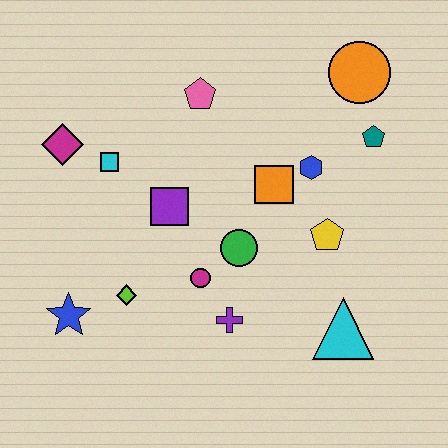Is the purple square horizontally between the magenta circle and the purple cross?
No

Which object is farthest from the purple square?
The orange circle is farthest from the purple square.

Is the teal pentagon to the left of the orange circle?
No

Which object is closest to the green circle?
The magenta circle is closest to the green circle.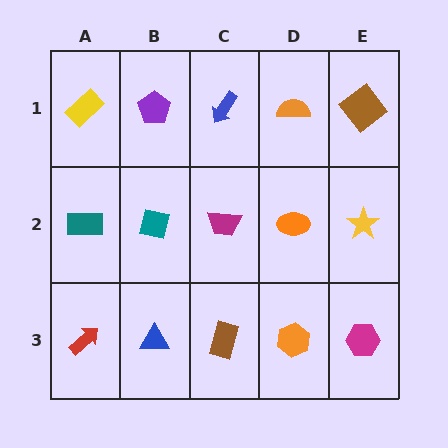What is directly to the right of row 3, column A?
A blue triangle.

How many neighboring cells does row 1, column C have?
3.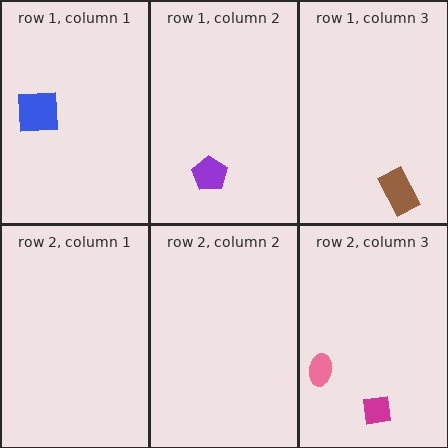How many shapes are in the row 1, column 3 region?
1.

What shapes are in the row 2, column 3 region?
The pink ellipse, the magenta square.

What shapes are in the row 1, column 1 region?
The blue square.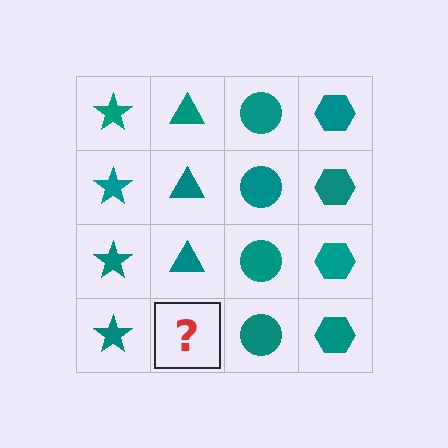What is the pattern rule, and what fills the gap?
The rule is that each column has a consistent shape. The gap should be filled with a teal triangle.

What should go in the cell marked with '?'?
The missing cell should contain a teal triangle.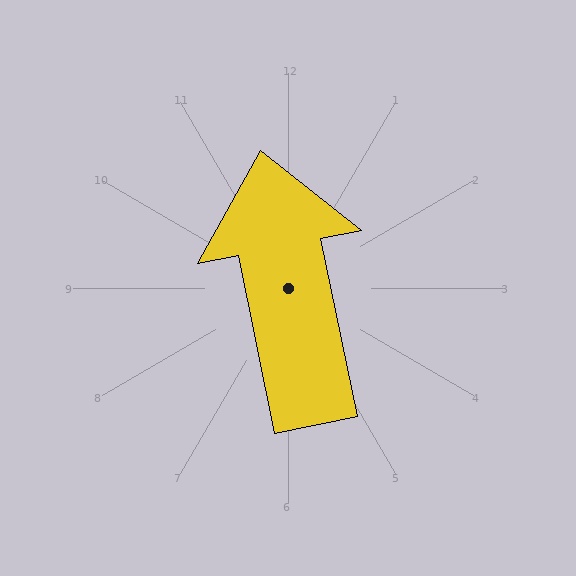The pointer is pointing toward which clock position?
Roughly 12 o'clock.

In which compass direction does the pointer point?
North.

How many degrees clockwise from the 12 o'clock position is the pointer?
Approximately 348 degrees.